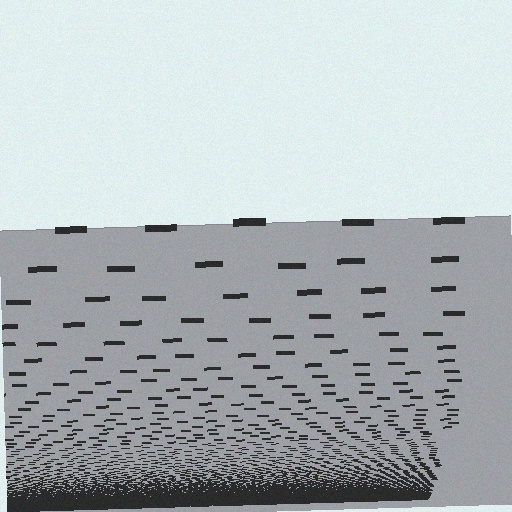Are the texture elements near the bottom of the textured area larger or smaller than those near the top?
Smaller. The gradient is inverted — elements near the bottom are smaller and denser.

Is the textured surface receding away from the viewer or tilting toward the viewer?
The surface appears to tilt toward the viewer. Texture elements get larger and sparser toward the top.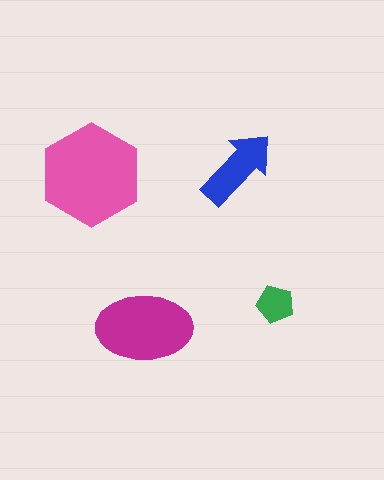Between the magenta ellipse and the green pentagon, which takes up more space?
The magenta ellipse.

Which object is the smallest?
The green pentagon.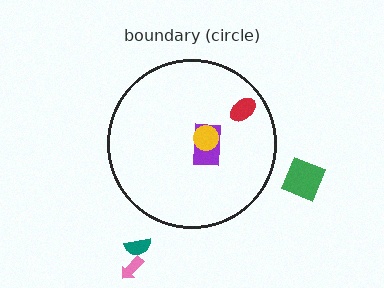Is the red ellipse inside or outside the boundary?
Inside.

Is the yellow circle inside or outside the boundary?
Inside.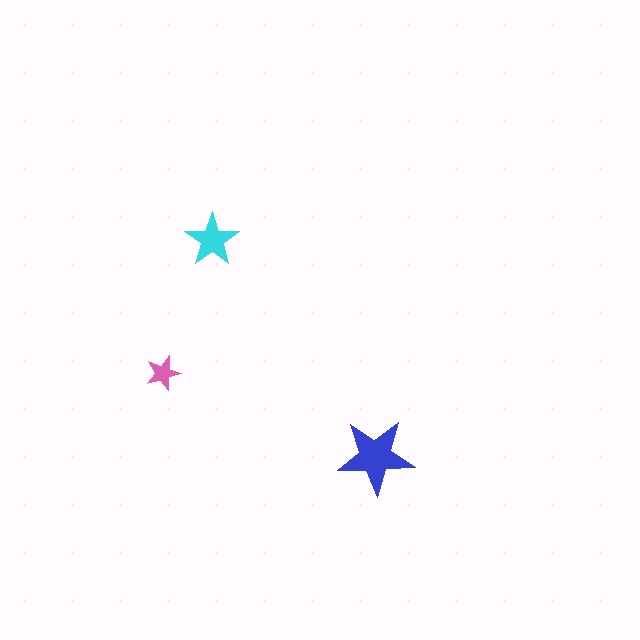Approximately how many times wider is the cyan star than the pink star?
About 1.5 times wider.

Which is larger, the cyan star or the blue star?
The blue one.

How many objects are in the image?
There are 3 objects in the image.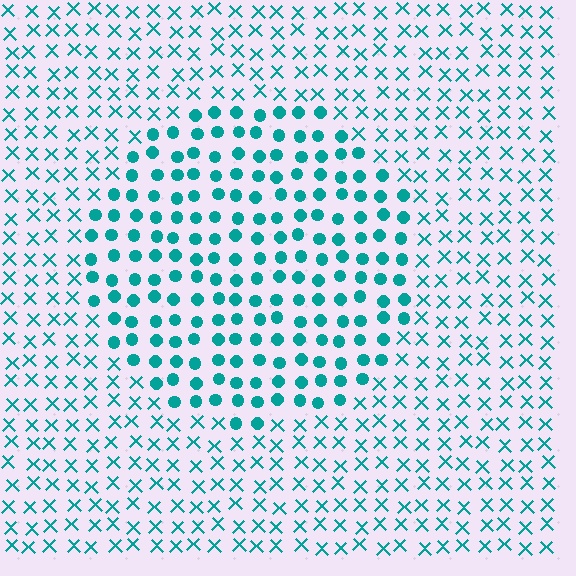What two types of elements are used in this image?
The image uses circles inside the circle region and X marks outside it.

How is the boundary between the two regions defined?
The boundary is defined by a change in element shape: circles inside vs. X marks outside. All elements share the same color and spacing.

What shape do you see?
I see a circle.